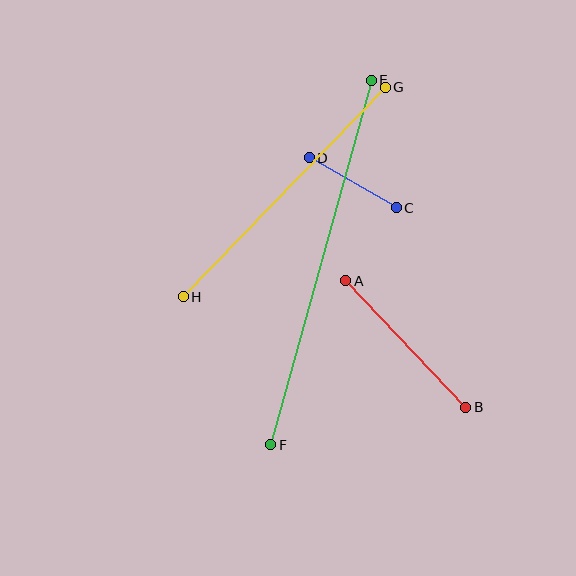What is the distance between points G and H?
The distance is approximately 291 pixels.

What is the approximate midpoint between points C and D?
The midpoint is at approximately (353, 183) pixels.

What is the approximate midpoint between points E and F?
The midpoint is at approximately (321, 263) pixels.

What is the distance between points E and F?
The distance is approximately 378 pixels.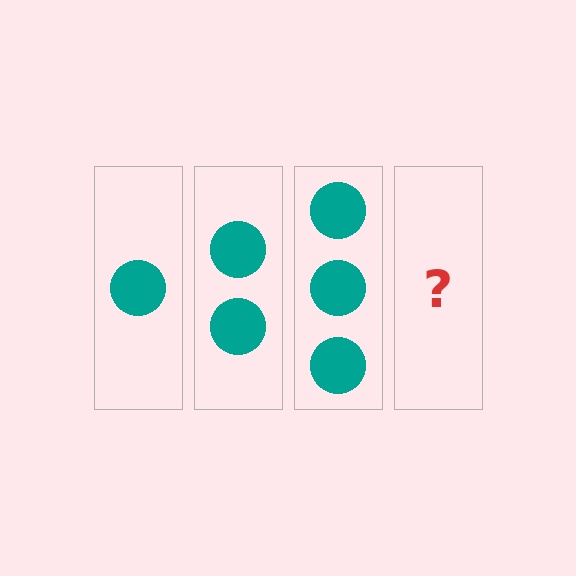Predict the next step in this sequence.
The next step is 4 circles.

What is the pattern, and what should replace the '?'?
The pattern is that each step adds one more circle. The '?' should be 4 circles.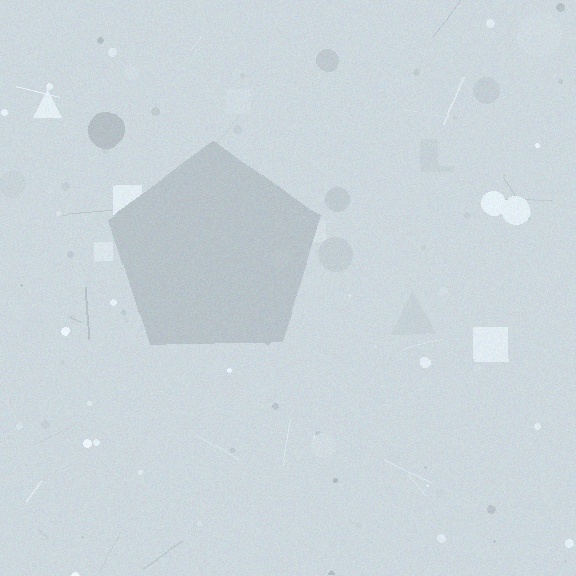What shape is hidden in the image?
A pentagon is hidden in the image.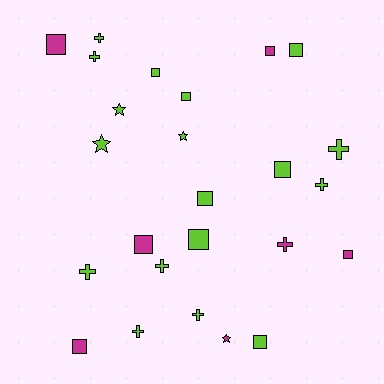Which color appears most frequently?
Lime, with 18 objects.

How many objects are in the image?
There are 25 objects.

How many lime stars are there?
There are 3 lime stars.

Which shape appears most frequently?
Square, with 12 objects.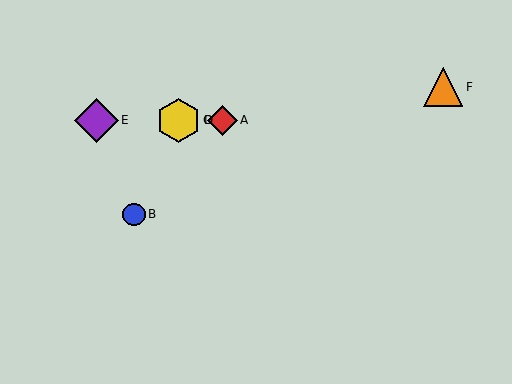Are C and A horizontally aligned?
Yes, both are at y≈120.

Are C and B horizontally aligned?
No, C is at y≈120 and B is at y≈214.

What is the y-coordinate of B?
Object B is at y≈214.